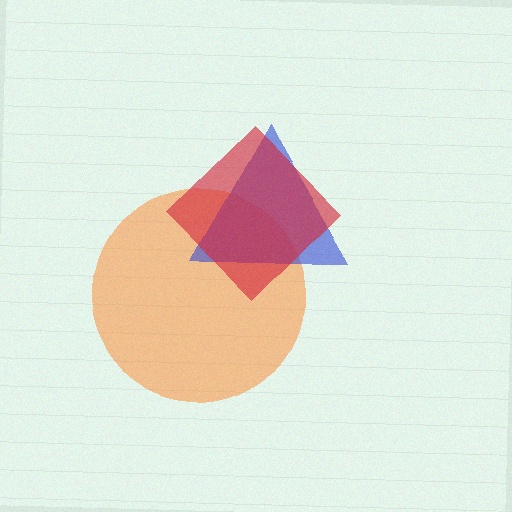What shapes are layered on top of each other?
The layered shapes are: an orange circle, a blue triangle, a red diamond.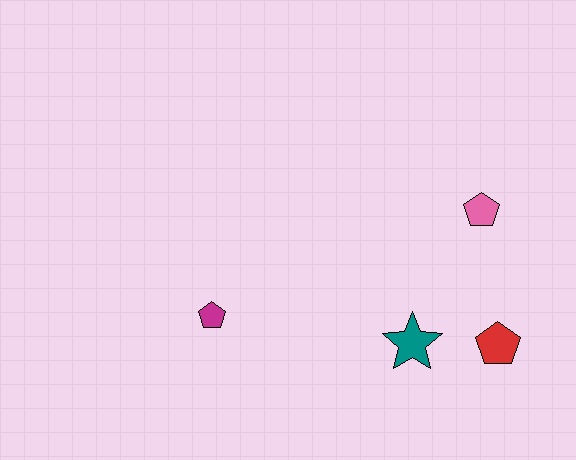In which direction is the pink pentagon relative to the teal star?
The pink pentagon is above the teal star.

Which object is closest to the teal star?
The red pentagon is closest to the teal star.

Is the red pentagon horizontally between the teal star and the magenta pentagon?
No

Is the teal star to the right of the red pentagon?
No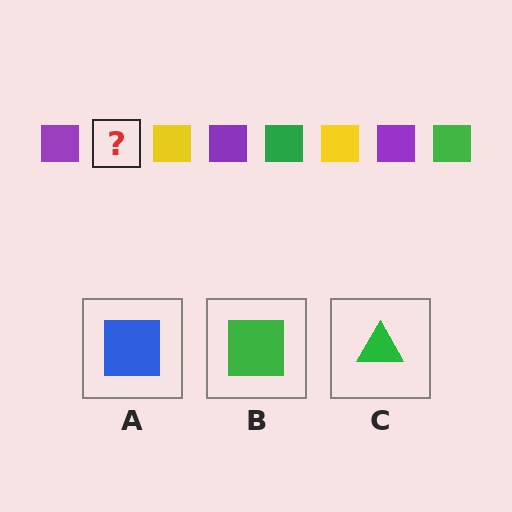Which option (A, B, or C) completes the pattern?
B.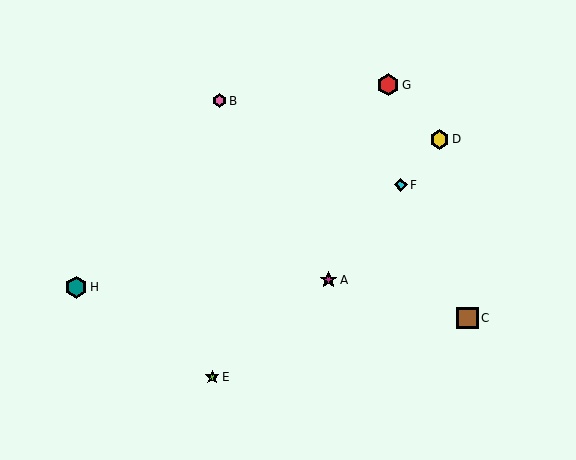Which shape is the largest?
The red hexagon (labeled G) is the largest.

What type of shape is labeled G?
Shape G is a red hexagon.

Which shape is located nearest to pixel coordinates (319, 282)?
The magenta star (labeled A) at (328, 280) is nearest to that location.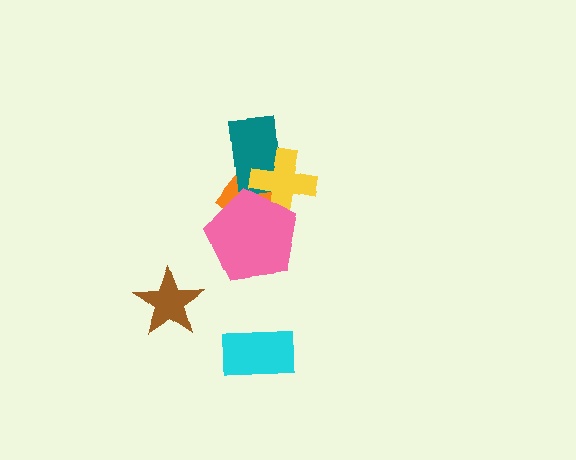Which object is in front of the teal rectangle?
The yellow cross is in front of the teal rectangle.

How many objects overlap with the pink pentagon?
2 objects overlap with the pink pentagon.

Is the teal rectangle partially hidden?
Yes, it is partially covered by another shape.